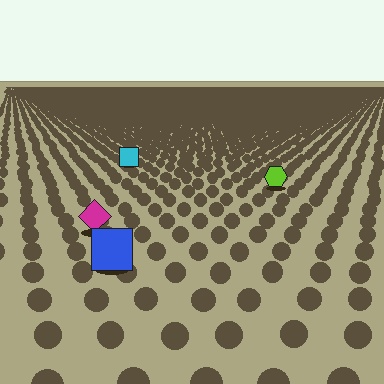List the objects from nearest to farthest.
From nearest to farthest: the blue square, the magenta diamond, the lime hexagon, the cyan square.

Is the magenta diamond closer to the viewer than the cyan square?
Yes. The magenta diamond is closer — you can tell from the texture gradient: the ground texture is coarser near it.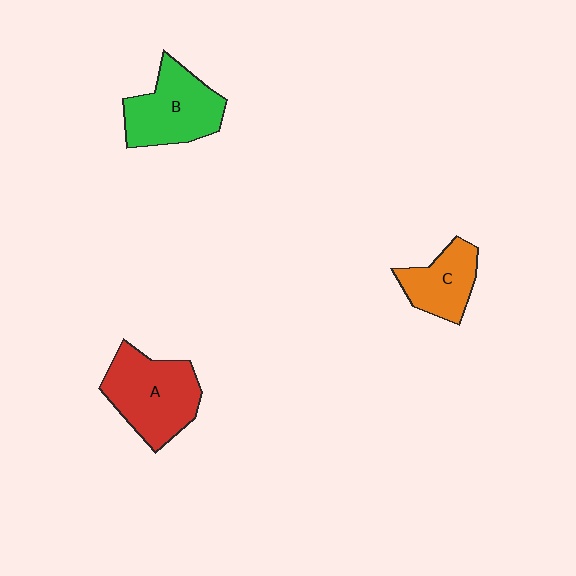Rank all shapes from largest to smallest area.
From largest to smallest: A (red), B (green), C (orange).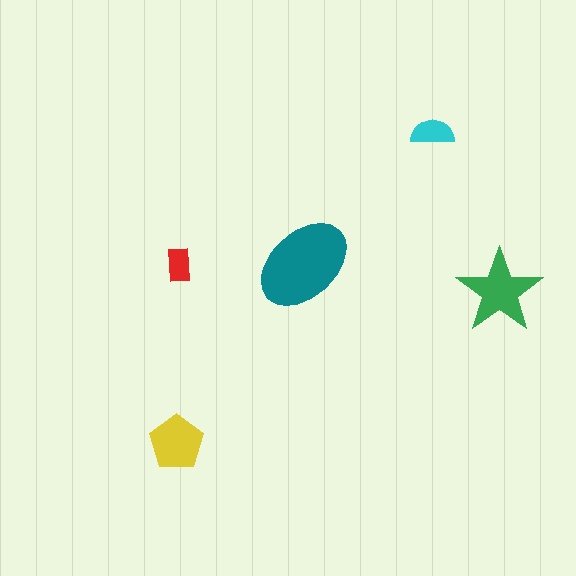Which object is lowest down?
The yellow pentagon is bottommost.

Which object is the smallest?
The red rectangle.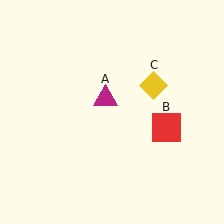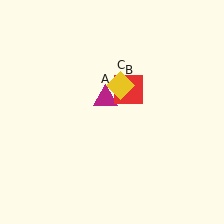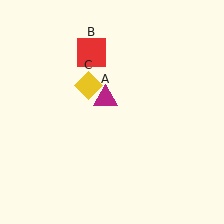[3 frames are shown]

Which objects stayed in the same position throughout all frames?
Magenta triangle (object A) remained stationary.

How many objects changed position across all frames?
2 objects changed position: red square (object B), yellow diamond (object C).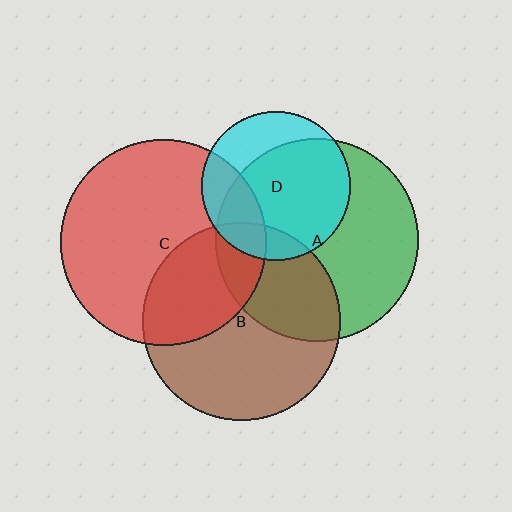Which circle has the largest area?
Circle C (red).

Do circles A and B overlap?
Yes.